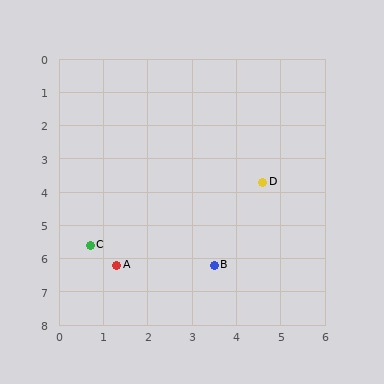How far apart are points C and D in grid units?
Points C and D are about 4.3 grid units apart.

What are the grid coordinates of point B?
Point B is at approximately (3.5, 6.2).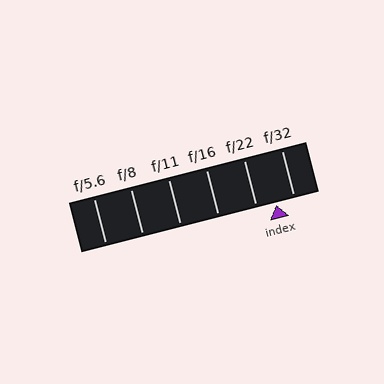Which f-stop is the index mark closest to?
The index mark is closest to f/32.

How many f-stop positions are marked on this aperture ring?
There are 6 f-stop positions marked.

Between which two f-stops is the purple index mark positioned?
The index mark is between f/22 and f/32.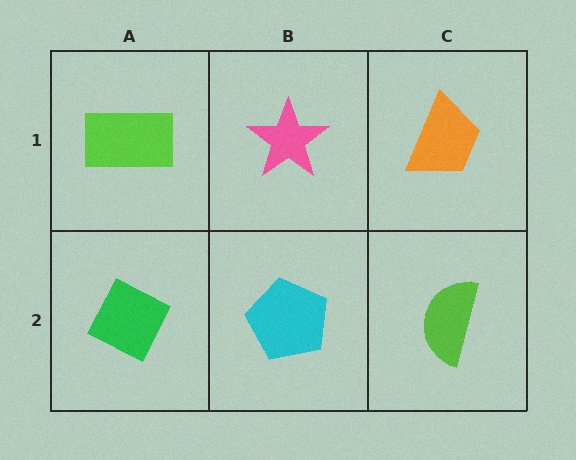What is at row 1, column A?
A lime rectangle.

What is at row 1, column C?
An orange trapezoid.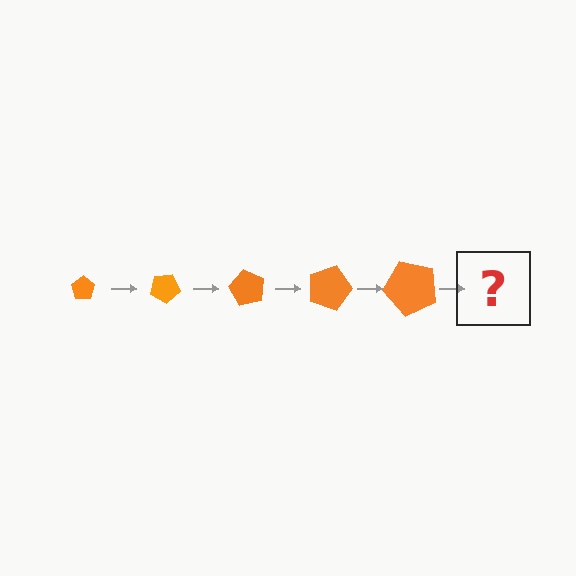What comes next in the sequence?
The next element should be a pentagon, larger than the previous one and rotated 150 degrees from the start.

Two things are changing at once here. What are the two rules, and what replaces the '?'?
The two rules are that the pentagon grows larger each step and it rotates 30 degrees each step. The '?' should be a pentagon, larger than the previous one and rotated 150 degrees from the start.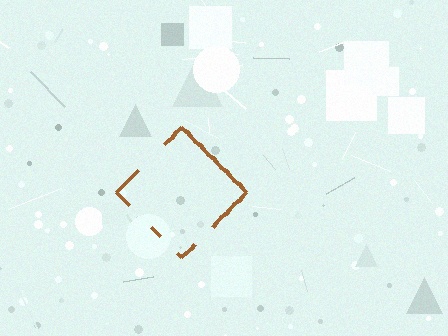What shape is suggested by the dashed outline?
The dashed outline suggests a diamond.